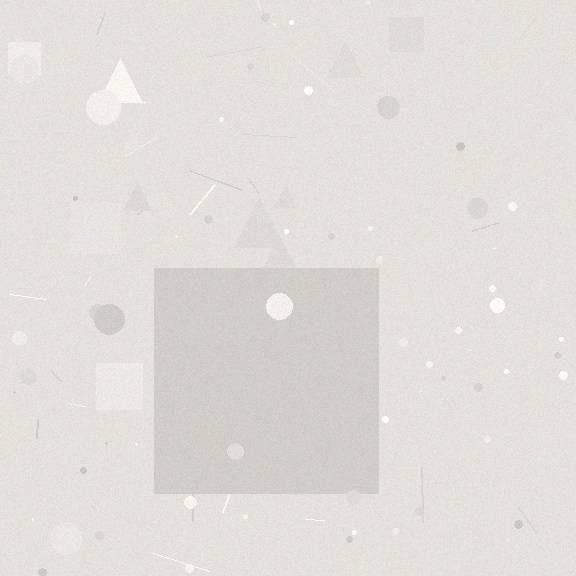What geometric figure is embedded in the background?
A square is embedded in the background.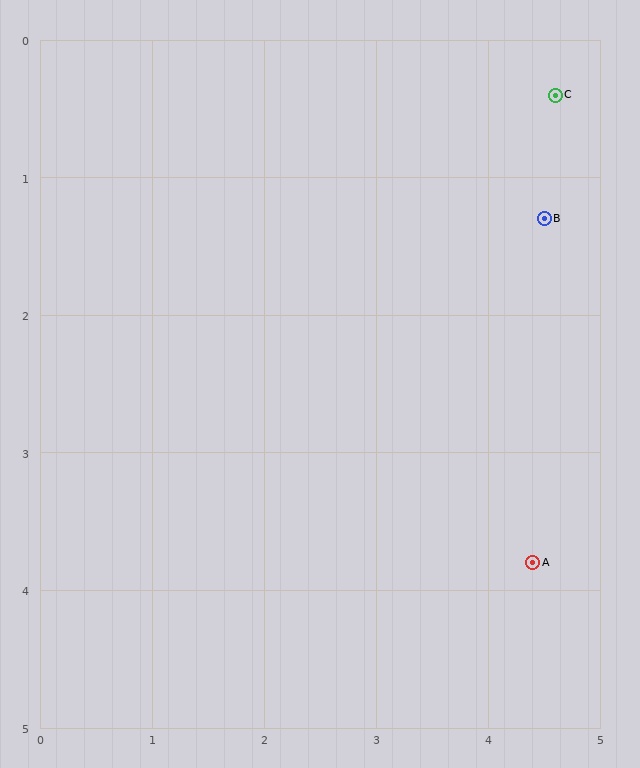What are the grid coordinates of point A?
Point A is at approximately (4.4, 3.8).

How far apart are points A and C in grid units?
Points A and C are about 3.4 grid units apart.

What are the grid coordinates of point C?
Point C is at approximately (4.6, 0.4).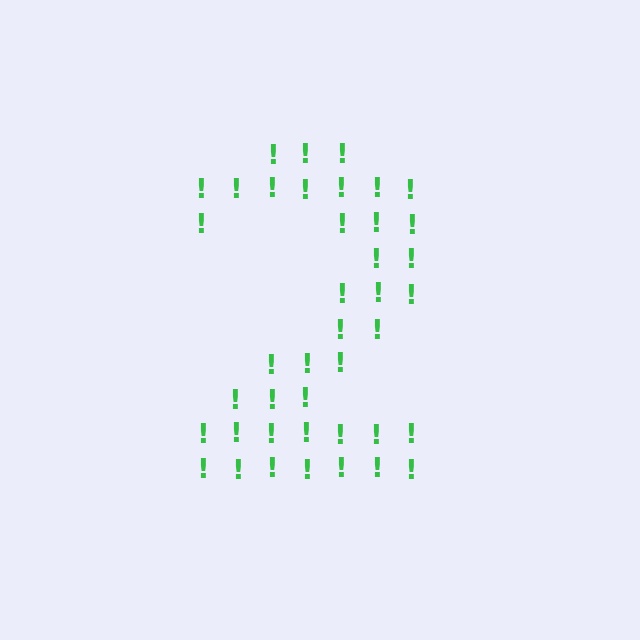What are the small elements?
The small elements are exclamation marks.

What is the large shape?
The large shape is the digit 2.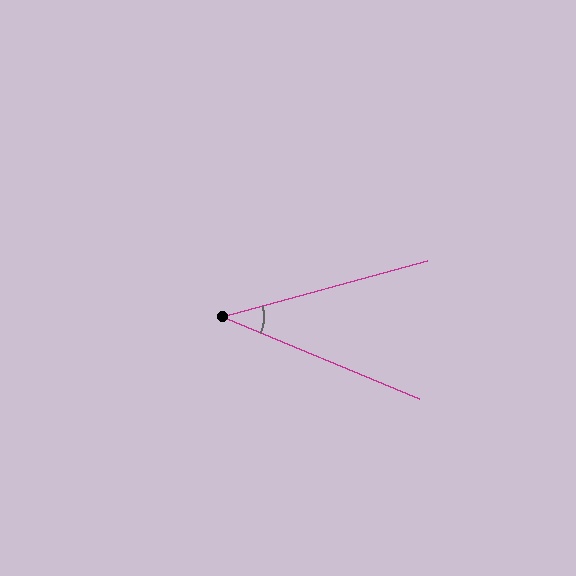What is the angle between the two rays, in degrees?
Approximately 38 degrees.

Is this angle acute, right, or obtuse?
It is acute.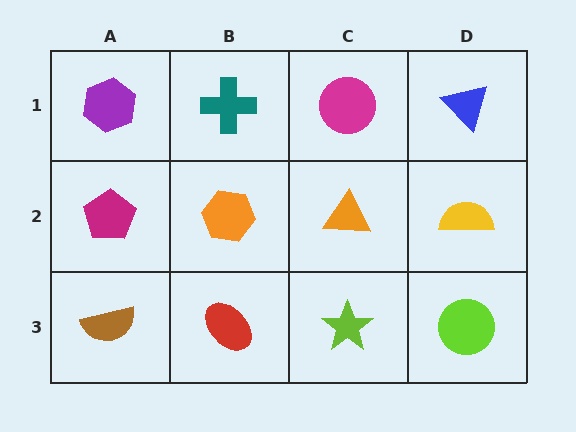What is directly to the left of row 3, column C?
A red ellipse.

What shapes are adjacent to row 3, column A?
A magenta pentagon (row 2, column A), a red ellipse (row 3, column B).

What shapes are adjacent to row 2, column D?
A blue triangle (row 1, column D), a lime circle (row 3, column D), an orange triangle (row 2, column C).